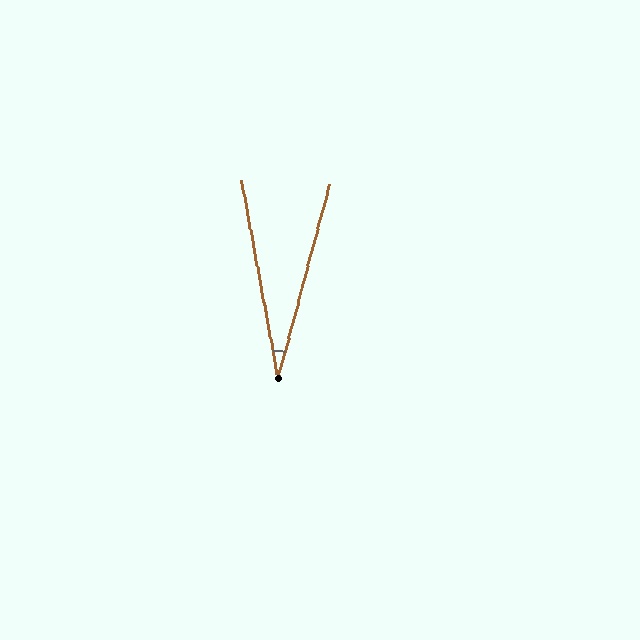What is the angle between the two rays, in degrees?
Approximately 25 degrees.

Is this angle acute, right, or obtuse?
It is acute.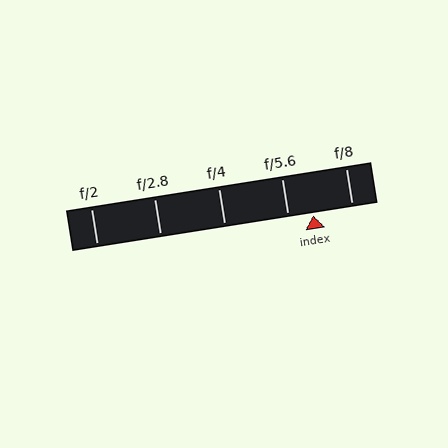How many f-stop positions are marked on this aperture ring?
There are 5 f-stop positions marked.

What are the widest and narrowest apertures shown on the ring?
The widest aperture shown is f/2 and the narrowest is f/8.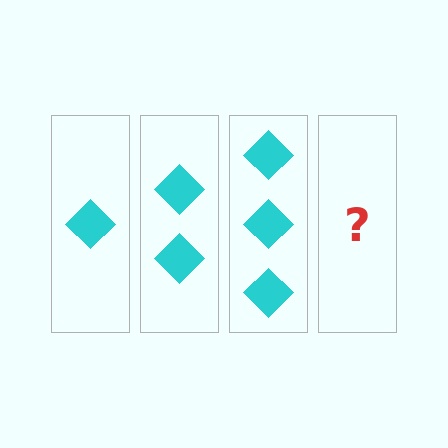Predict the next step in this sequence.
The next step is 4 diamonds.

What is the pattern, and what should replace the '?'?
The pattern is that each step adds one more diamond. The '?' should be 4 diamonds.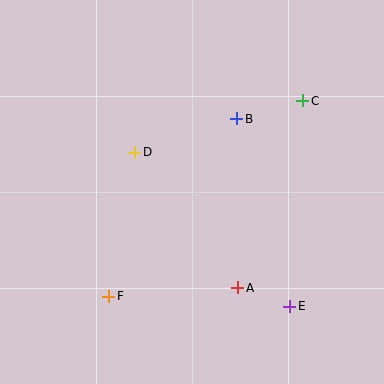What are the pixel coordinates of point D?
Point D is at (135, 152).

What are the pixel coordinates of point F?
Point F is at (109, 296).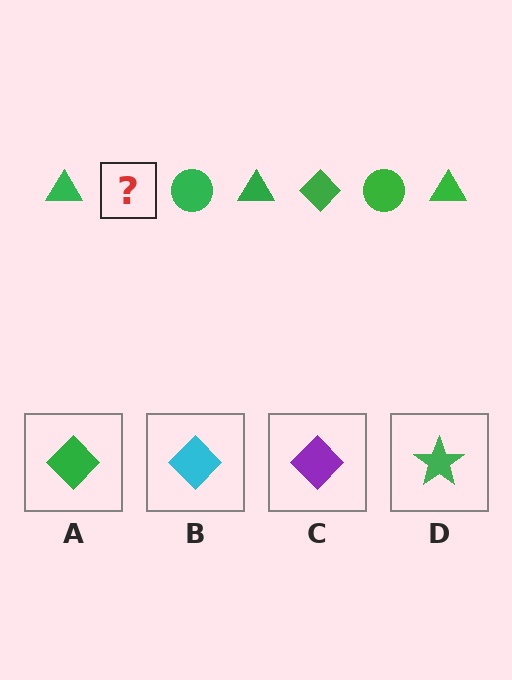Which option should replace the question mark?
Option A.